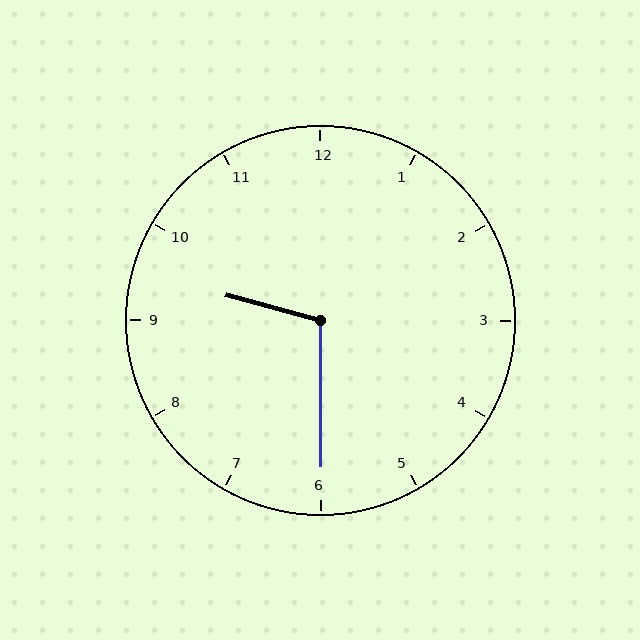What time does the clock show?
9:30.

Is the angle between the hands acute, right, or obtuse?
It is obtuse.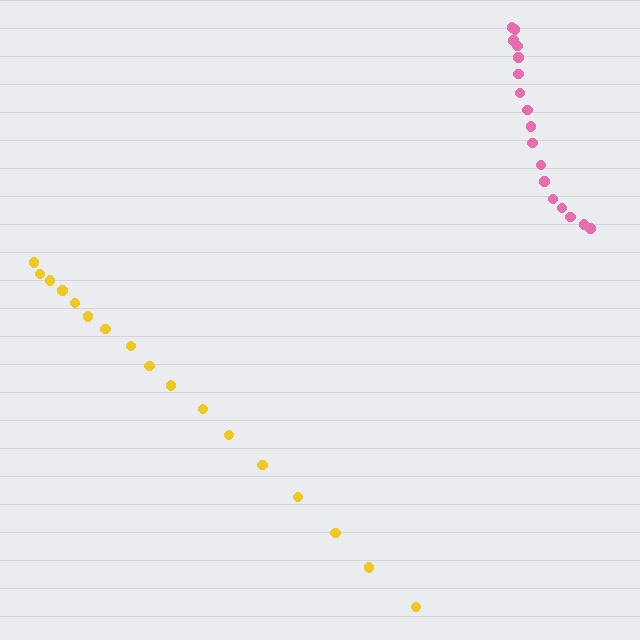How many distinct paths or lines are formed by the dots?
There are 2 distinct paths.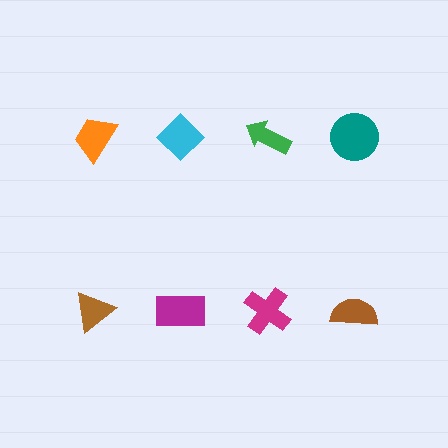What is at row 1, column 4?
A teal circle.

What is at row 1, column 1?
An orange trapezoid.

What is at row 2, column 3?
A magenta cross.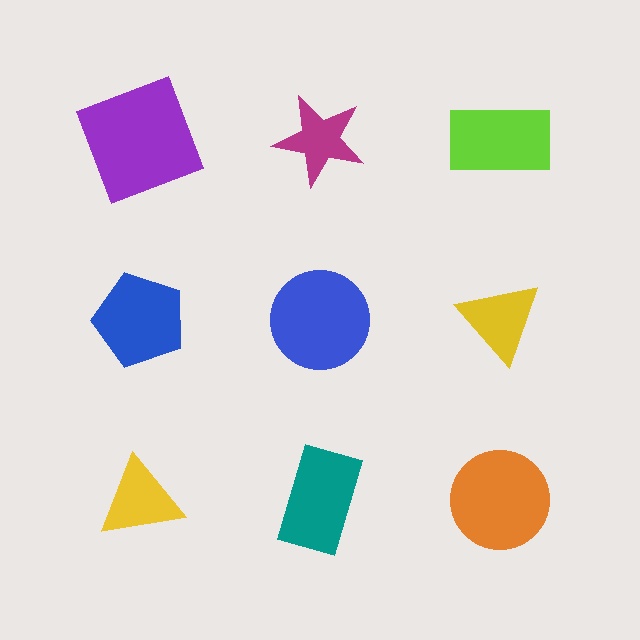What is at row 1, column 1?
A purple square.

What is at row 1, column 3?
A lime rectangle.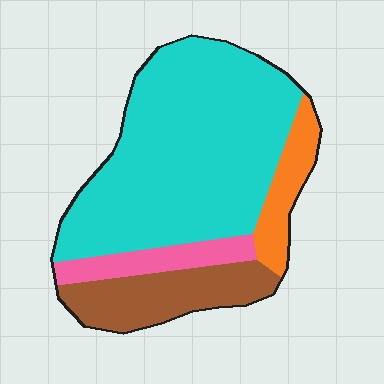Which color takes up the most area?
Cyan, at roughly 65%.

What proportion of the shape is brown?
Brown takes up less than a quarter of the shape.